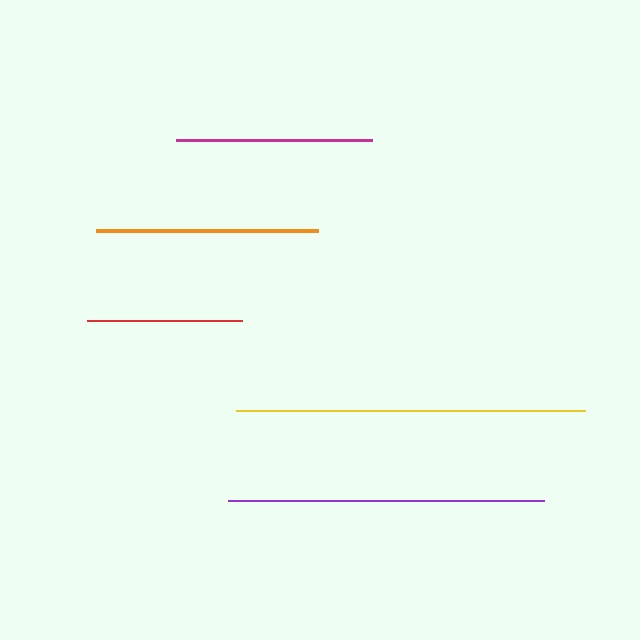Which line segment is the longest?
The yellow line is the longest at approximately 349 pixels.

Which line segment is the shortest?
The red line is the shortest at approximately 155 pixels.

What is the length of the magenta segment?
The magenta segment is approximately 196 pixels long.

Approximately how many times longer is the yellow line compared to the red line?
The yellow line is approximately 2.2 times the length of the red line.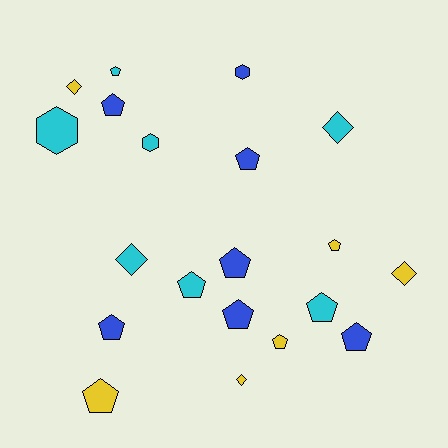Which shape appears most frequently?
Pentagon, with 12 objects.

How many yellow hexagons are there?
There are no yellow hexagons.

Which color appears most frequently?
Cyan, with 7 objects.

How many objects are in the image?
There are 20 objects.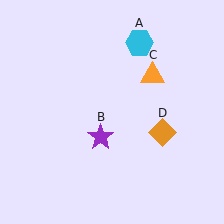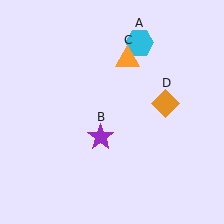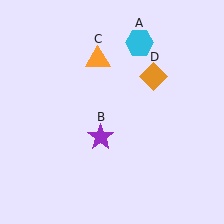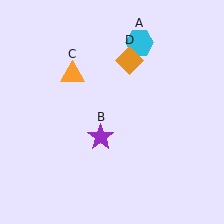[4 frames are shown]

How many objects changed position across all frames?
2 objects changed position: orange triangle (object C), orange diamond (object D).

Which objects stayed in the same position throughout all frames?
Cyan hexagon (object A) and purple star (object B) remained stationary.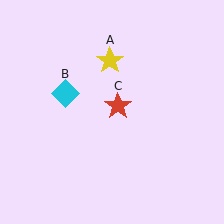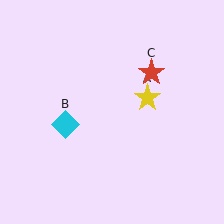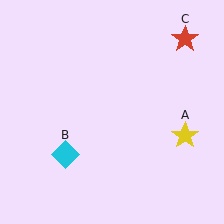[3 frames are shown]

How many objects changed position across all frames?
3 objects changed position: yellow star (object A), cyan diamond (object B), red star (object C).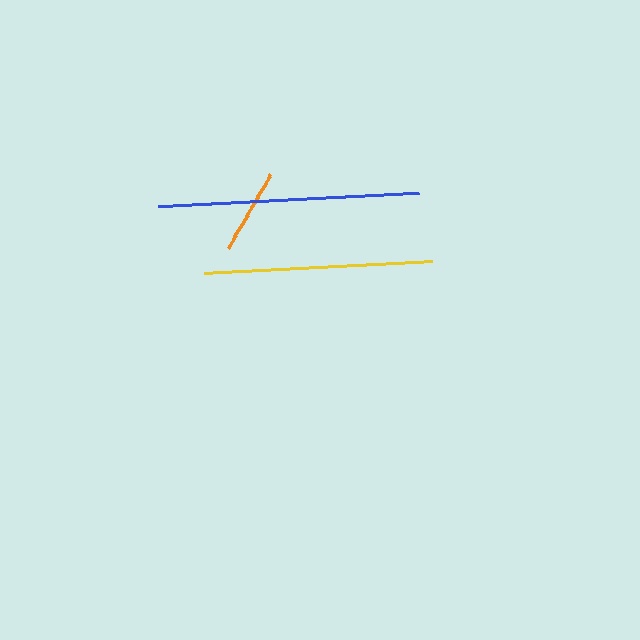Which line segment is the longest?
The blue line is the longest at approximately 261 pixels.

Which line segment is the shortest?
The orange line is the shortest at approximately 84 pixels.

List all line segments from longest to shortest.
From longest to shortest: blue, yellow, orange.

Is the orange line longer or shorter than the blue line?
The blue line is longer than the orange line.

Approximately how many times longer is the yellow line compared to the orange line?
The yellow line is approximately 2.7 times the length of the orange line.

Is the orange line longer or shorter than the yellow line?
The yellow line is longer than the orange line.